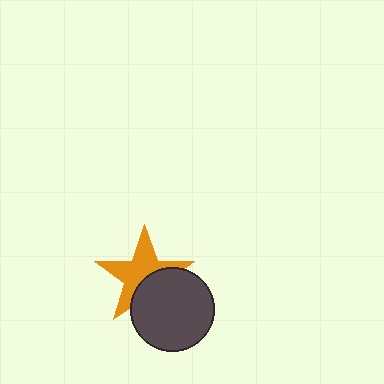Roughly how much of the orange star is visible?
About half of it is visible (roughly 62%).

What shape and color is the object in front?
The object in front is a dark gray circle.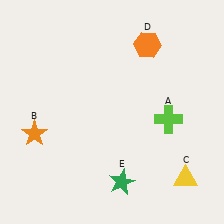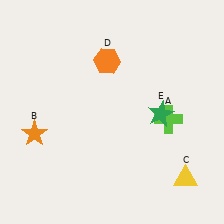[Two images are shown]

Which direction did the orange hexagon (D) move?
The orange hexagon (D) moved left.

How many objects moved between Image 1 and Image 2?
2 objects moved between the two images.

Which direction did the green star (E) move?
The green star (E) moved up.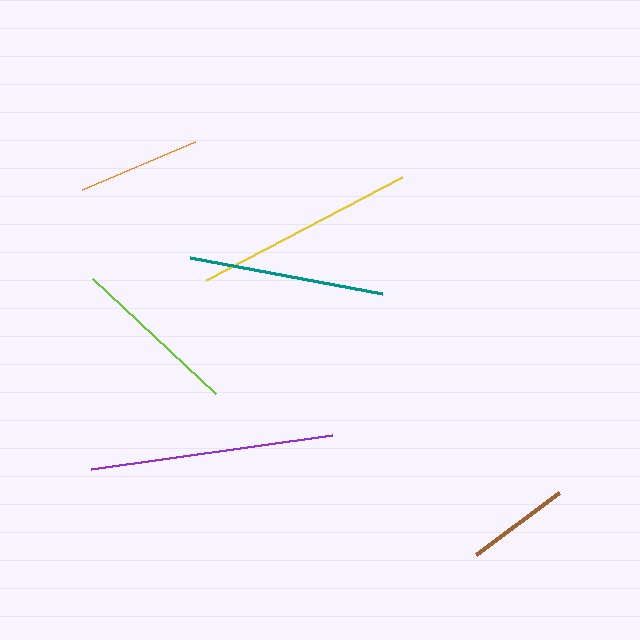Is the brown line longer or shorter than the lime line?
The lime line is longer than the brown line.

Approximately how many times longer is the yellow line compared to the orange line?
The yellow line is approximately 1.8 times the length of the orange line.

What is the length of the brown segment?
The brown segment is approximately 104 pixels long.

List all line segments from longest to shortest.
From longest to shortest: purple, yellow, teal, lime, orange, brown.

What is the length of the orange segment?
The orange segment is approximately 123 pixels long.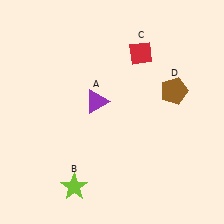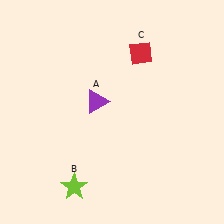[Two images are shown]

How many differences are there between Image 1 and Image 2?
There is 1 difference between the two images.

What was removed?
The brown pentagon (D) was removed in Image 2.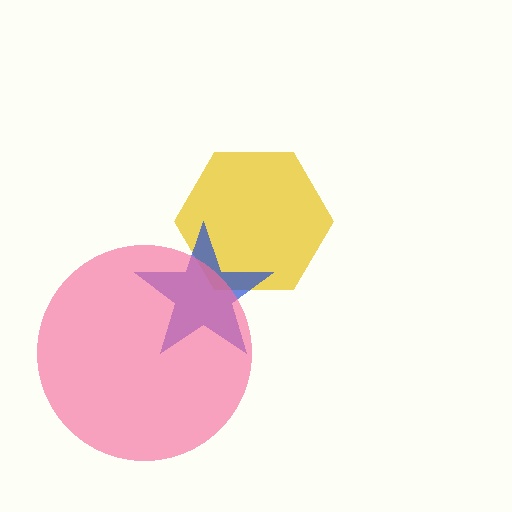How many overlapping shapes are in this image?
There are 3 overlapping shapes in the image.